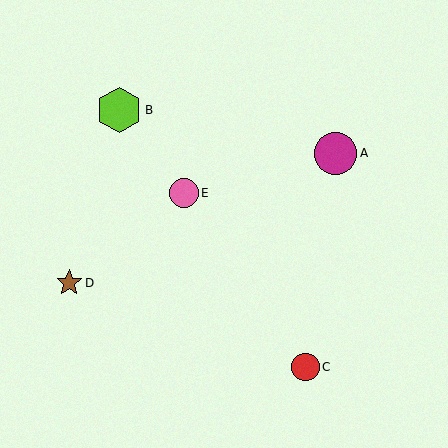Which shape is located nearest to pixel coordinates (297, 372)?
The red circle (labeled C) at (306, 367) is nearest to that location.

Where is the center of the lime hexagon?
The center of the lime hexagon is at (119, 110).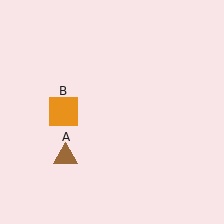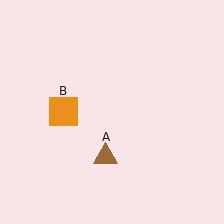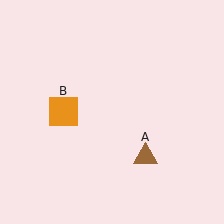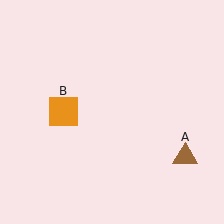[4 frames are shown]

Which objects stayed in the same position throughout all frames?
Orange square (object B) remained stationary.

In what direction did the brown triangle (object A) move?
The brown triangle (object A) moved right.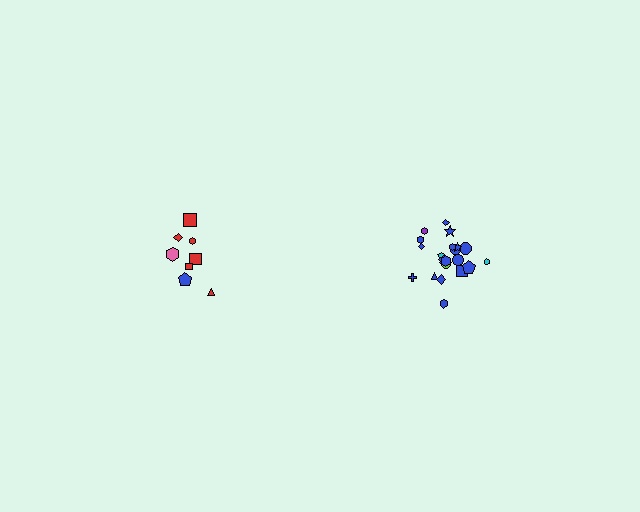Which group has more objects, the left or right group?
The right group.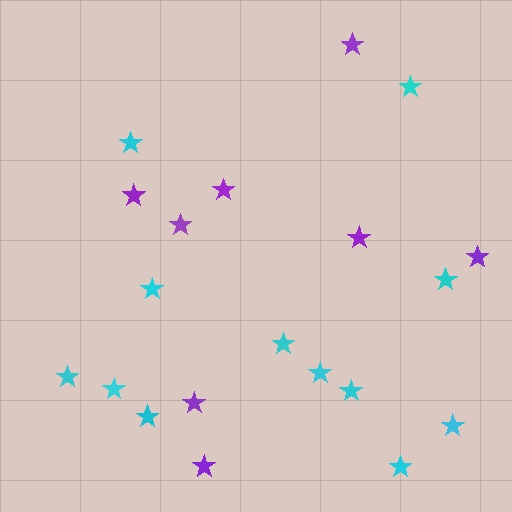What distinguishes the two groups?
There are 2 groups: one group of cyan stars (12) and one group of purple stars (8).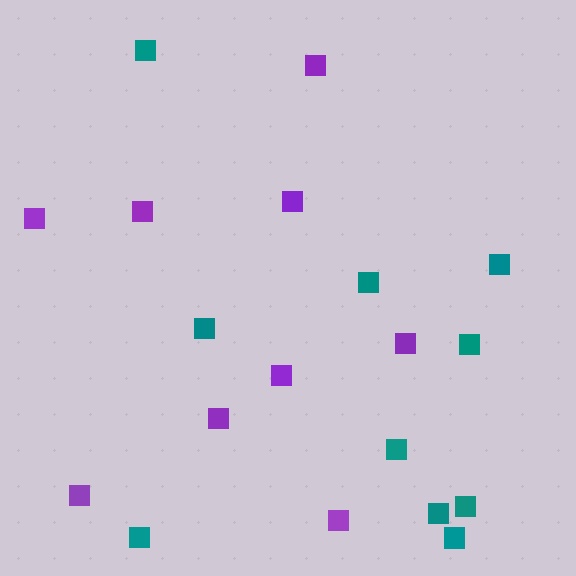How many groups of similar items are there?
There are 2 groups: one group of purple squares (9) and one group of teal squares (10).